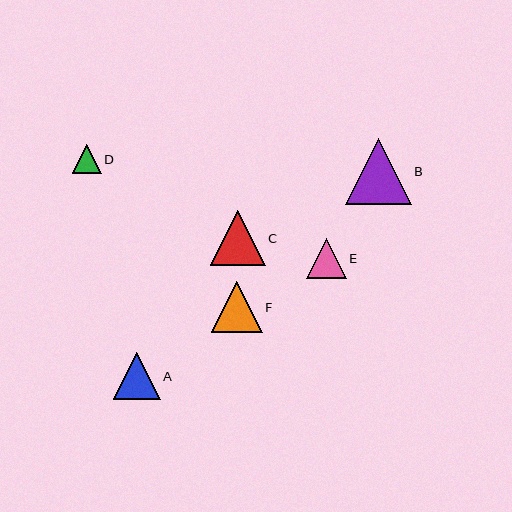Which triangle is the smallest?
Triangle D is the smallest with a size of approximately 29 pixels.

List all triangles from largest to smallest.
From largest to smallest: B, C, F, A, E, D.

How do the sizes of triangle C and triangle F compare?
Triangle C and triangle F are approximately the same size.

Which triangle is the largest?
Triangle B is the largest with a size of approximately 66 pixels.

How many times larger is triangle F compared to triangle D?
Triangle F is approximately 1.7 times the size of triangle D.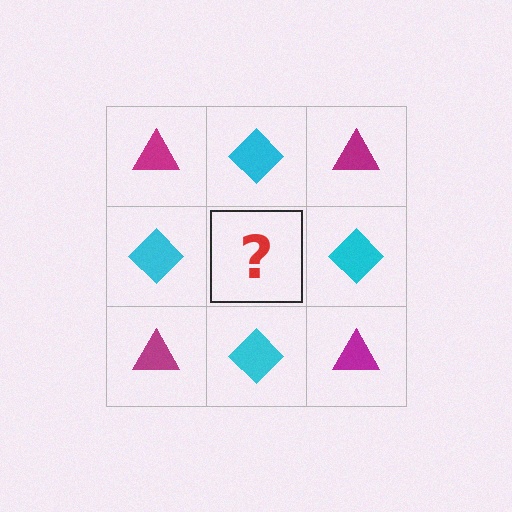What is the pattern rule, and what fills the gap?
The rule is that it alternates magenta triangle and cyan diamond in a checkerboard pattern. The gap should be filled with a magenta triangle.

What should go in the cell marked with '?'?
The missing cell should contain a magenta triangle.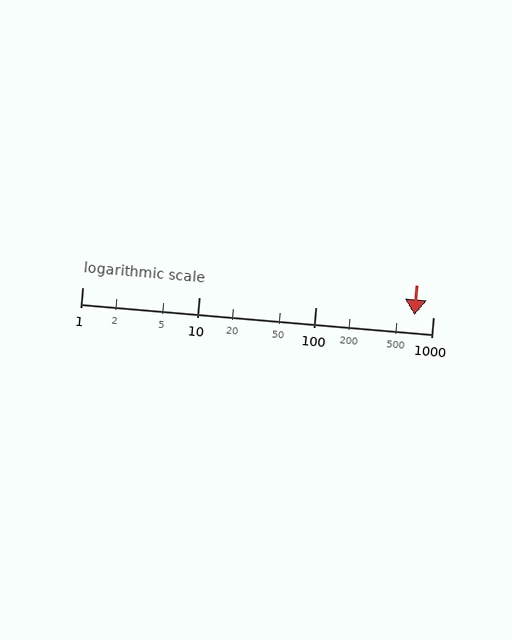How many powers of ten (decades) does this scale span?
The scale spans 3 decades, from 1 to 1000.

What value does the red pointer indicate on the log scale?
The pointer indicates approximately 700.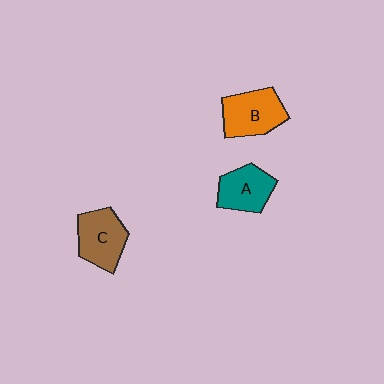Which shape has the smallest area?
Shape A (teal).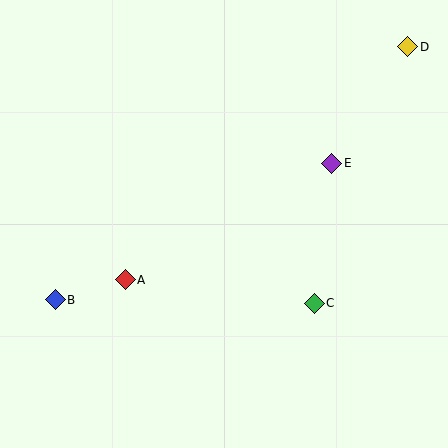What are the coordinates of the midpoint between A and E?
The midpoint between A and E is at (228, 221).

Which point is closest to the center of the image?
Point A at (125, 280) is closest to the center.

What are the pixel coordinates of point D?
Point D is at (408, 47).